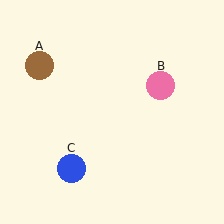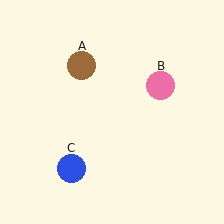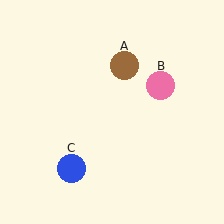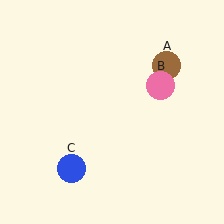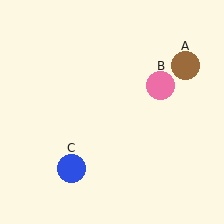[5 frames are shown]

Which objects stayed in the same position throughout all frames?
Pink circle (object B) and blue circle (object C) remained stationary.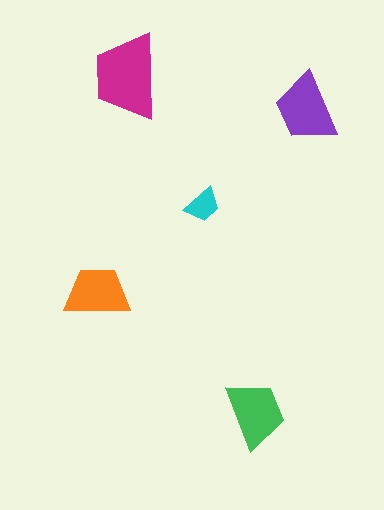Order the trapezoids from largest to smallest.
the magenta one, the purple one, the green one, the orange one, the cyan one.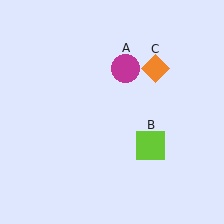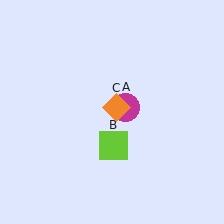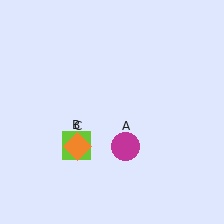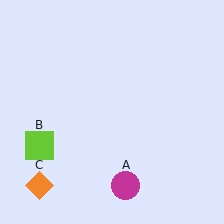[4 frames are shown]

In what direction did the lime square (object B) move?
The lime square (object B) moved left.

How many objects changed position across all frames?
3 objects changed position: magenta circle (object A), lime square (object B), orange diamond (object C).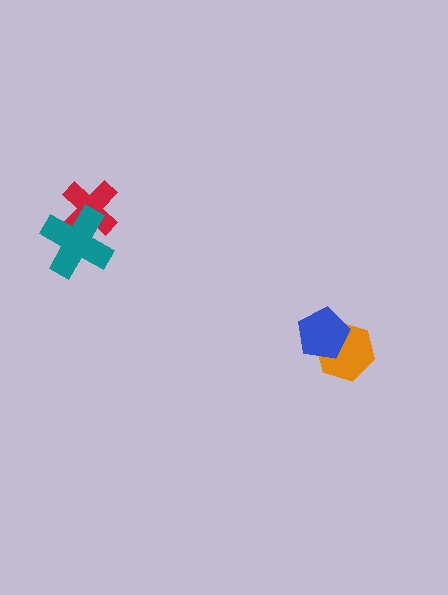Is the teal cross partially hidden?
No, no other shape covers it.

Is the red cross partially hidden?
Yes, it is partially covered by another shape.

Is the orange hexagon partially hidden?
Yes, it is partially covered by another shape.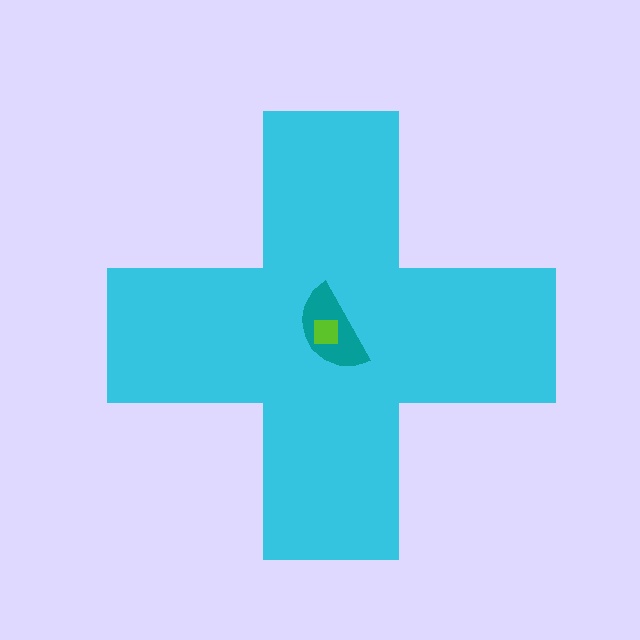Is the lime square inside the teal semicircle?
Yes.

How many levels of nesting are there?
3.